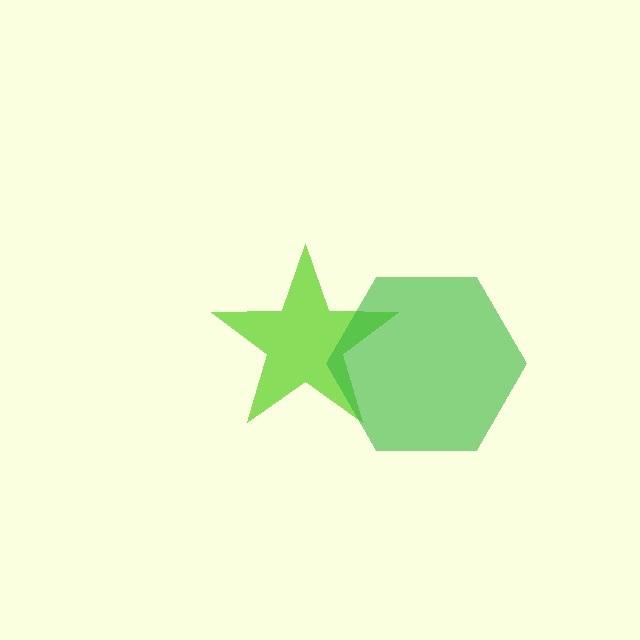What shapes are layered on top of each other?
The layered shapes are: a lime star, a green hexagon.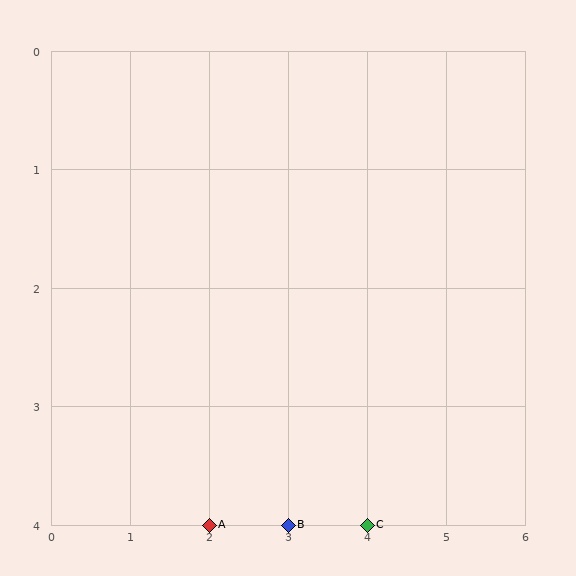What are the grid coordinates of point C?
Point C is at grid coordinates (4, 4).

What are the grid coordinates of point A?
Point A is at grid coordinates (2, 4).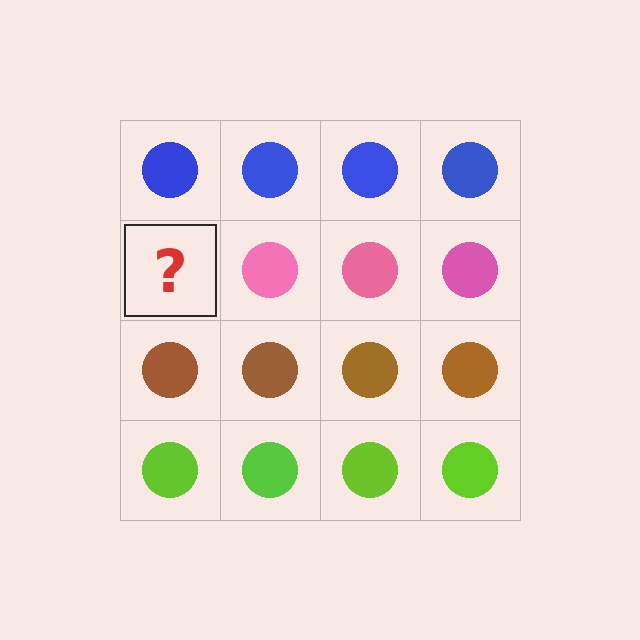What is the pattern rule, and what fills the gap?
The rule is that each row has a consistent color. The gap should be filled with a pink circle.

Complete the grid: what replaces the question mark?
The question mark should be replaced with a pink circle.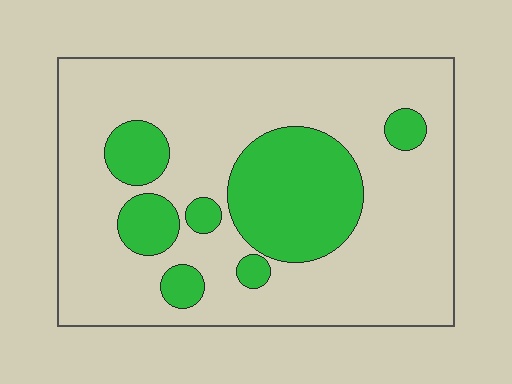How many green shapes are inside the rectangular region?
7.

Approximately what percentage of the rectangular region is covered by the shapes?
Approximately 25%.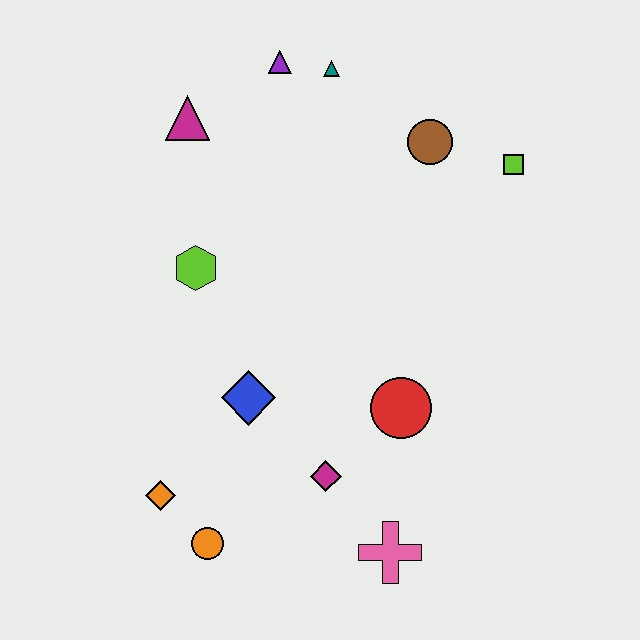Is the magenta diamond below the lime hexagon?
Yes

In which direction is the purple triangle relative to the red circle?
The purple triangle is above the red circle.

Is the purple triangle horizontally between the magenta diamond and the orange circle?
Yes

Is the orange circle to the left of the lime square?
Yes